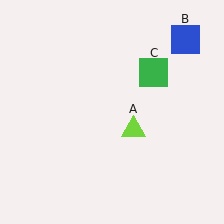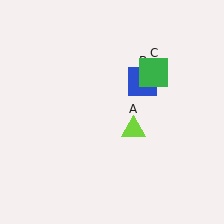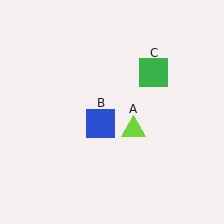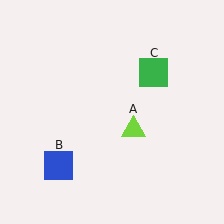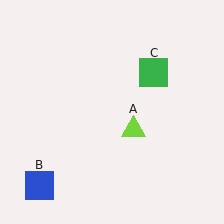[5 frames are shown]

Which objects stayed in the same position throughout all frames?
Lime triangle (object A) and green square (object C) remained stationary.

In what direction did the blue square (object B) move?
The blue square (object B) moved down and to the left.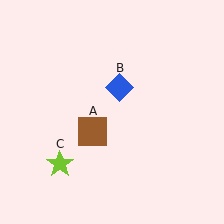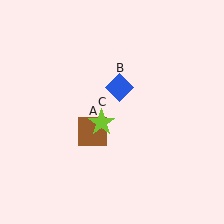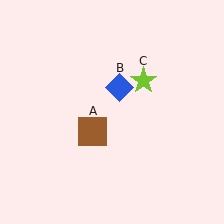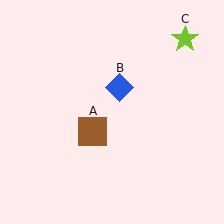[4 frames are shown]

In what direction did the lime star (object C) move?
The lime star (object C) moved up and to the right.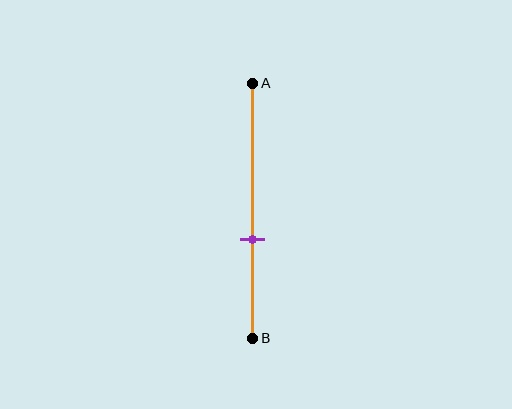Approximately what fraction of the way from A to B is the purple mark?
The purple mark is approximately 60% of the way from A to B.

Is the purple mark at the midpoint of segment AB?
No, the mark is at about 60% from A, not at the 50% midpoint.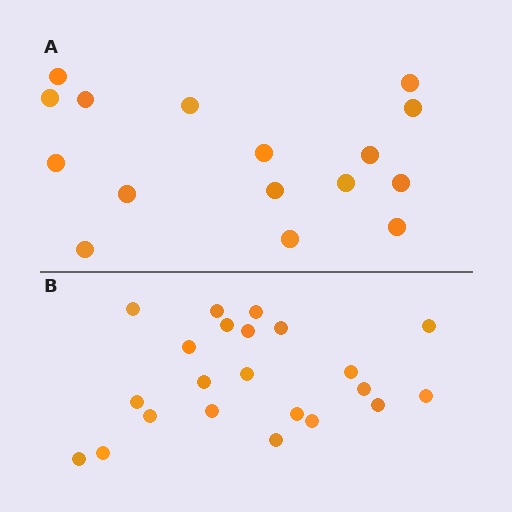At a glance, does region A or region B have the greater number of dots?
Region B (the bottom region) has more dots.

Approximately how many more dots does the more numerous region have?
Region B has about 6 more dots than region A.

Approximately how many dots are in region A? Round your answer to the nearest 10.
About 20 dots. (The exact count is 16, which rounds to 20.)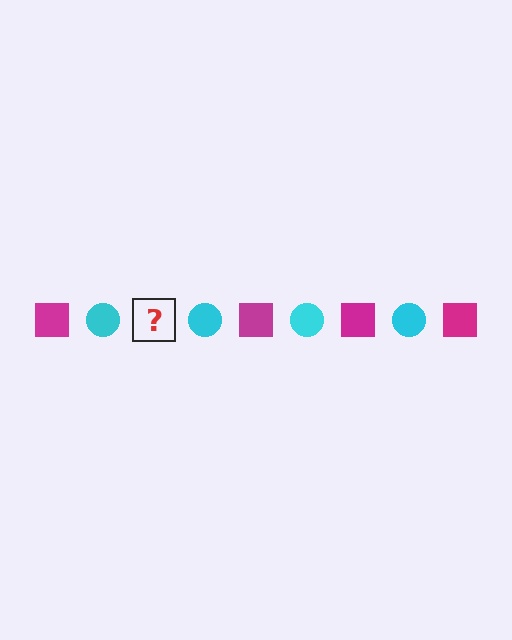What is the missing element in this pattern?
The missing element is a magenta square.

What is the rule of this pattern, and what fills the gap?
The rule is that the pattern alternates between magenta square and cyan circle. The gap should be filled with a magenta square.